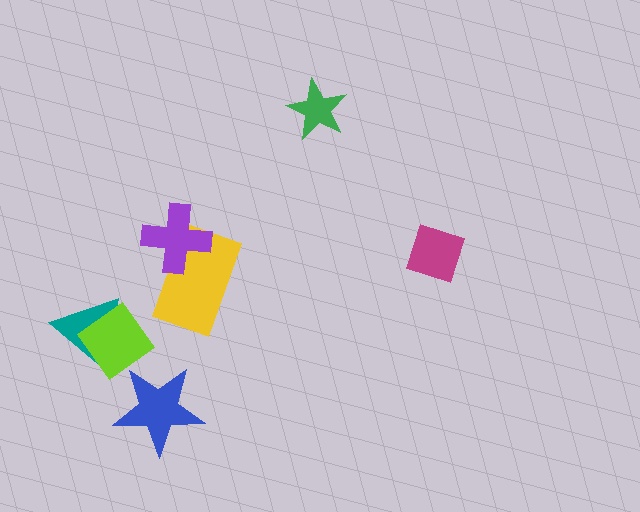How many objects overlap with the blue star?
0 objects overlap with the blue star.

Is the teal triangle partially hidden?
Yes, it is partially covered by another shape.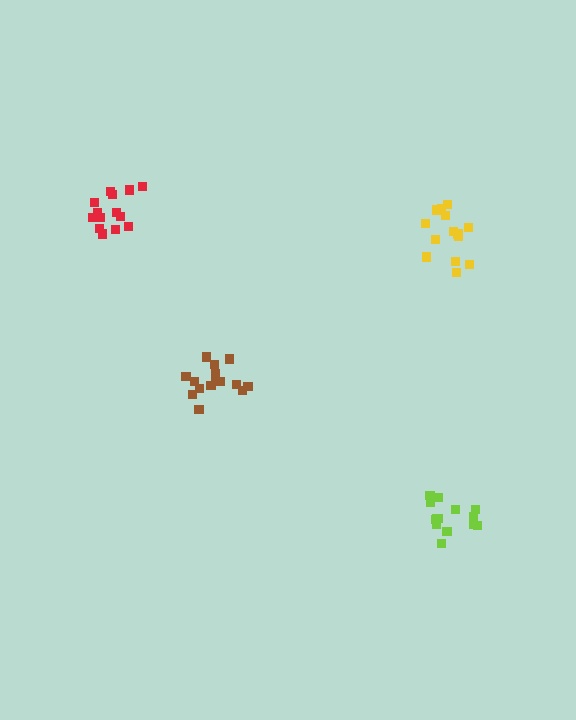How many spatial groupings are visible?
There are 4 spatial groupings.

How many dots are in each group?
Group 1: 15 dots, Group 2: 14 dots, Group 3: 14 dots, Group 4: 15 dots (58 total).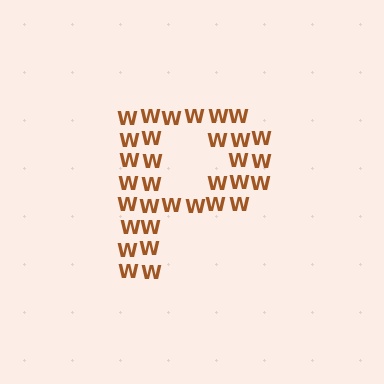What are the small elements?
The small elements are letter W's.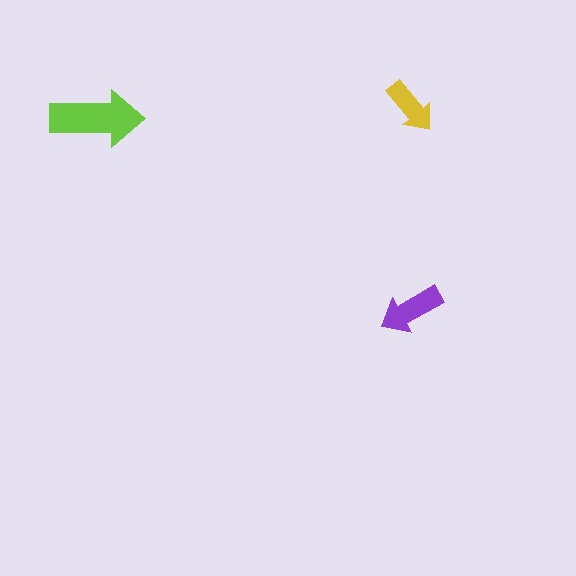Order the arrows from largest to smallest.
the lime one, the purple one, the yellow one.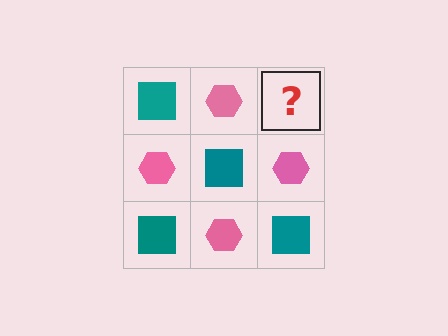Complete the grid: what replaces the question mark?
The question mark should be replaced with a teal square.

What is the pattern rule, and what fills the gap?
The rule is that it alternates teal square and pink hexagon in a checkerboard pattern. The gap should be filled with a teal square.